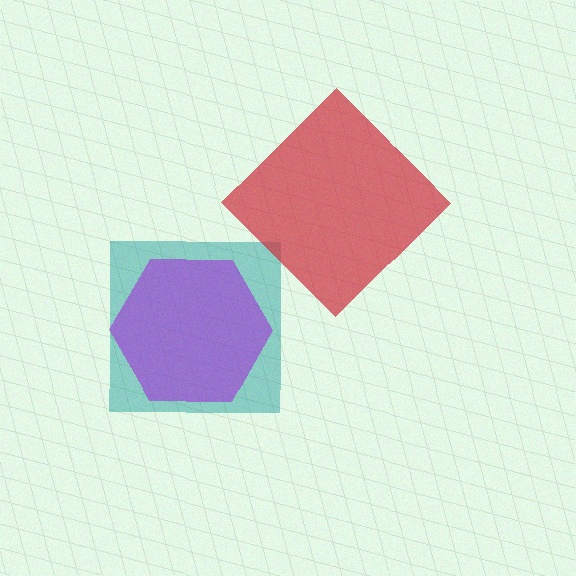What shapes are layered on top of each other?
The layered shapes are: a teal square, a purple hexagon, a red diamond.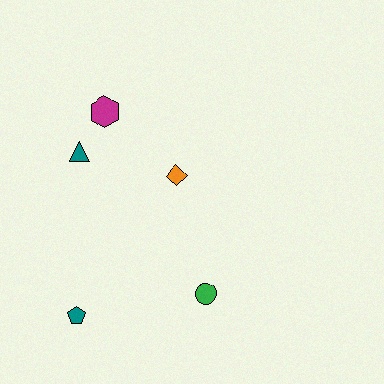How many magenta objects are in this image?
There is 1 magenta object.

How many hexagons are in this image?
There is 1 hexagon.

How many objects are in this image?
There are 5 objects.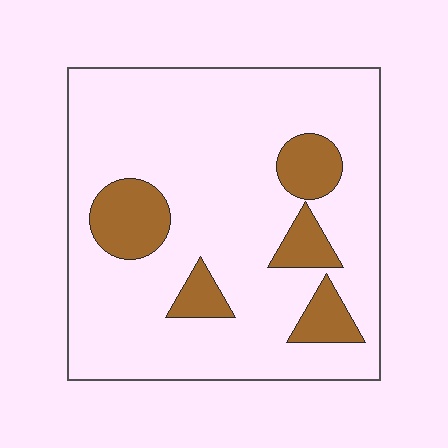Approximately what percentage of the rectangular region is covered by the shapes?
Approximately 15%.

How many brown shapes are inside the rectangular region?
5.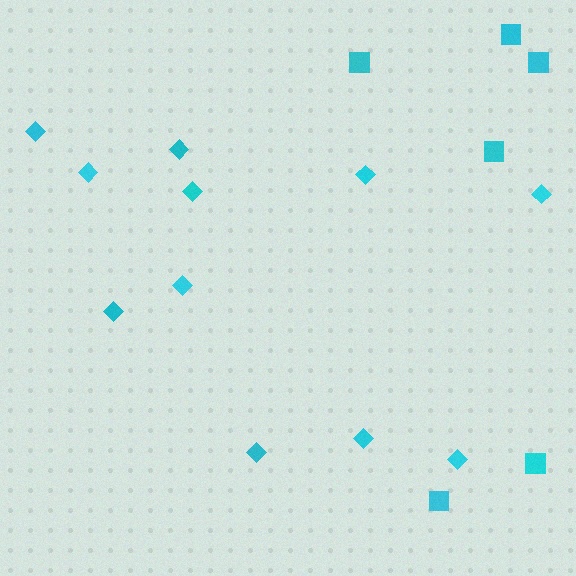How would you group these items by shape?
There are 2 groups: one group of diamonds (11) and one group of squares (6).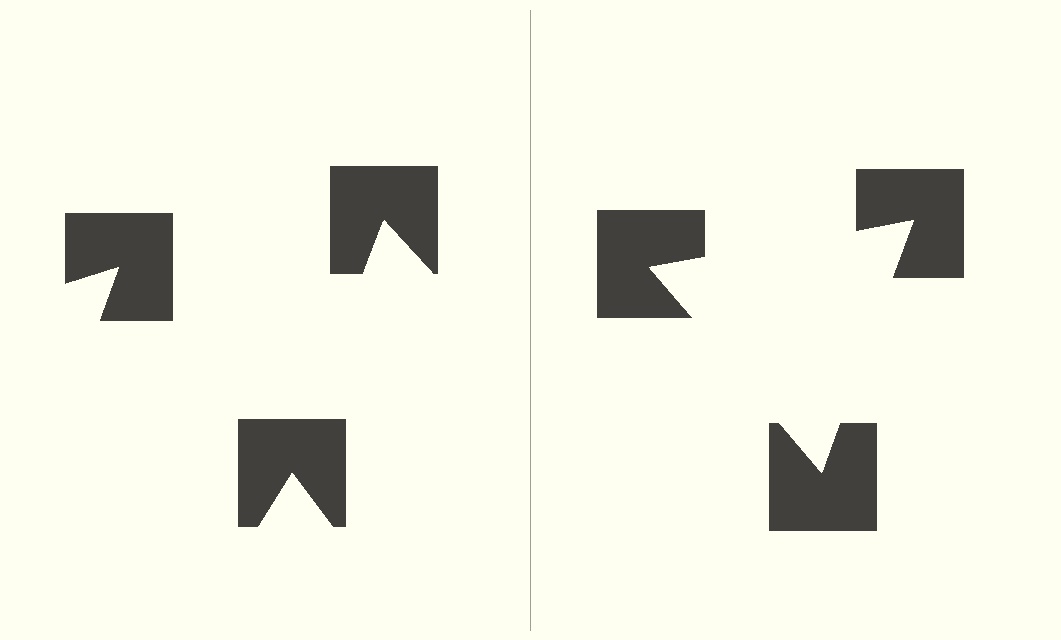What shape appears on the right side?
An illusory triangle.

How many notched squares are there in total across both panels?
6 — 3 on each side.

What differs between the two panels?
The notched squares are positioned identically on both sides; only the wedge orientations differ. On the right they align to a triangle; on the left they are misaligned.